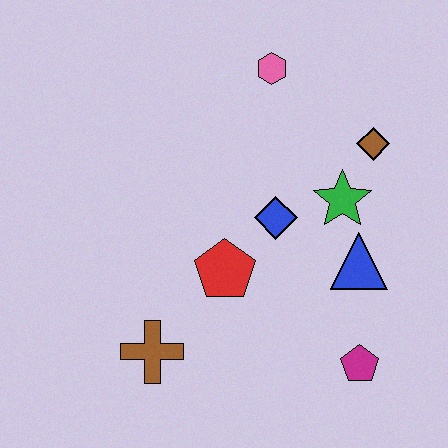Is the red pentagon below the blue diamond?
Yes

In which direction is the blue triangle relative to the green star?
The blue triangle is below the green star.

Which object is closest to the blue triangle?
The green star is closest to the blue triangle.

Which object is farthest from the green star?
The brown cross is farthest from the green star.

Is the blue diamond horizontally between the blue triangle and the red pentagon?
Yes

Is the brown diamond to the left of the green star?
No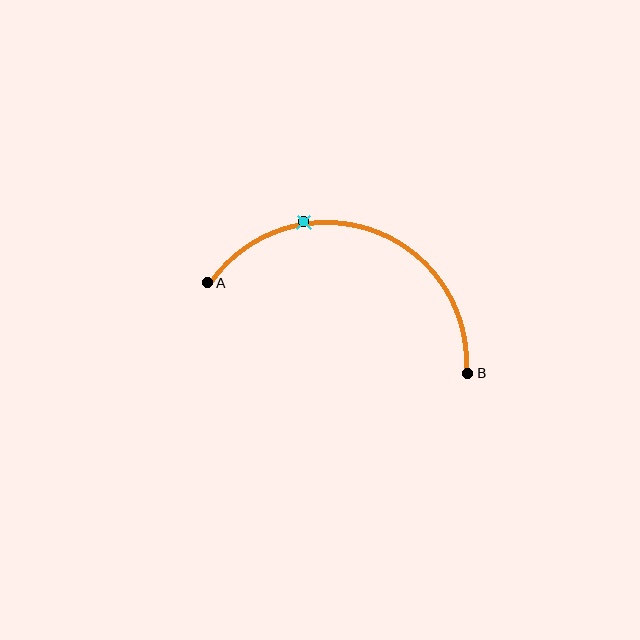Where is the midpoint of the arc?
The arc midpoint is the point on the curve farthest from the straight line joining A and B. It sits above that line.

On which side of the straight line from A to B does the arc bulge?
The arc bulges above the straight line connecting A and B.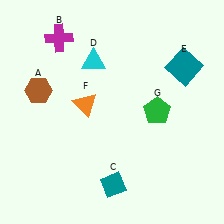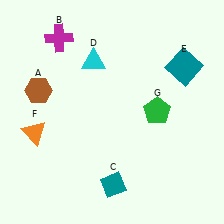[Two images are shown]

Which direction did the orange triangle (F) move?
The orange triangle (F) moved left.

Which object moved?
The orange triangle (F) moved left.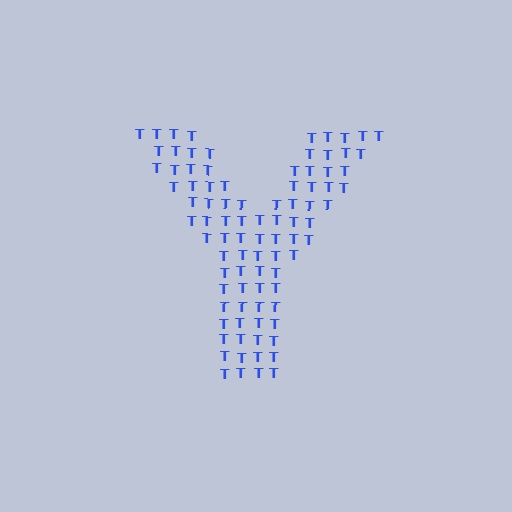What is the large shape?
The large shape is the letter Y.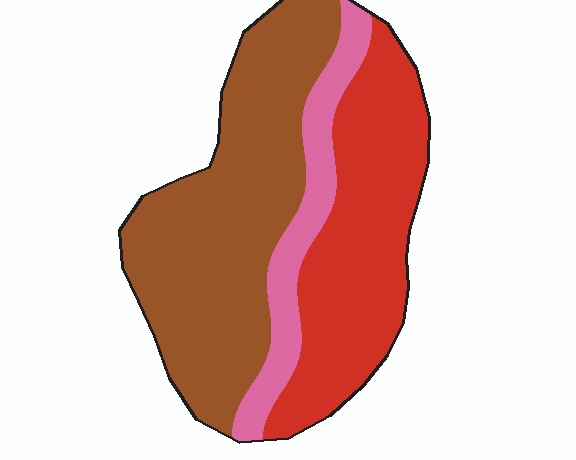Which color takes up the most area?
Brown, at roughly 50%.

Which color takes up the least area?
Pink, at roughly 15%.